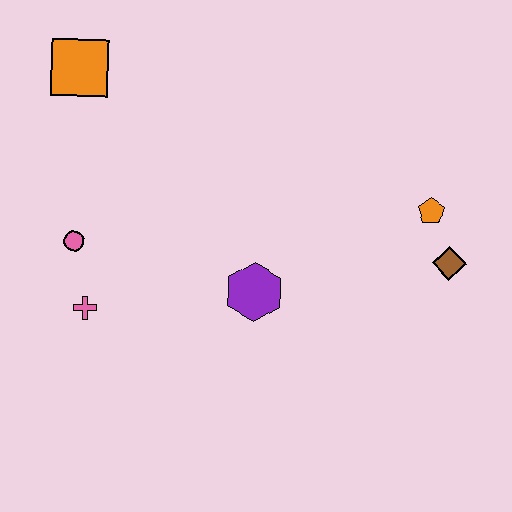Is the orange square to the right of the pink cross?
No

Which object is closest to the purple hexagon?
The pink cross is closest to the purple hexagon.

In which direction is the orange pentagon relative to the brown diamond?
The orange pentagon is above the brown diamond.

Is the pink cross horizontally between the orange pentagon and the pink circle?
Yes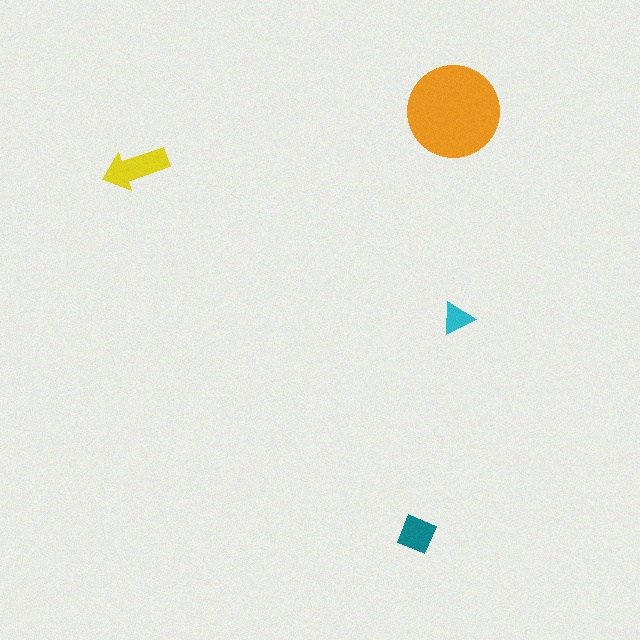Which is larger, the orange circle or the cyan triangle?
The orange circle.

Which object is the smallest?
The cyan triangle.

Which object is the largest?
The orange circle.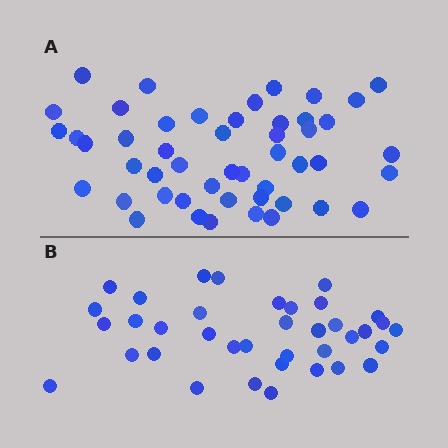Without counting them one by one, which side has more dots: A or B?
Region A (the top region) has more dots.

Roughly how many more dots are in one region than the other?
Region A has roughly 12 or so more dots than region B.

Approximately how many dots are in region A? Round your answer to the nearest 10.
About 50 dots. (The exact count is 49, which rounds to 50.)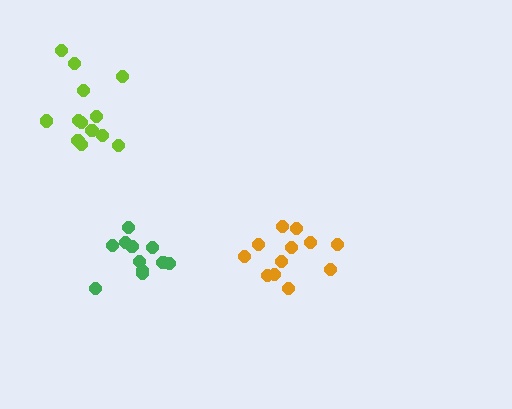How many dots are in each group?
Group 1: 13 dots, Group 2: 12 dots, Group 3: 11 dots (36 total).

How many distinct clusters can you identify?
There are 3 distinct clusters.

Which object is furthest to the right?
The orange cluster is rightmost.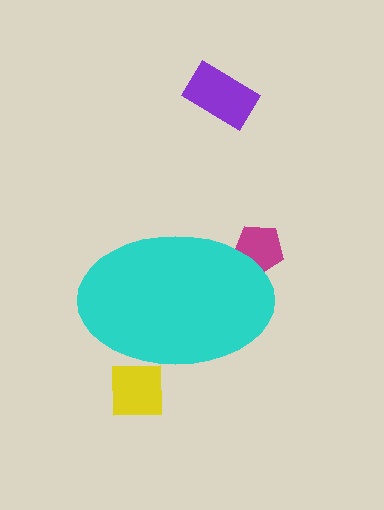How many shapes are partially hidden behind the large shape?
2 shapes are partially hidden.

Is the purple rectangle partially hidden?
No, the purple rectangle is fully visible.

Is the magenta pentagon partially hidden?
Yes, the magenta pentagon is partially hidden behind the cyan ellipse.